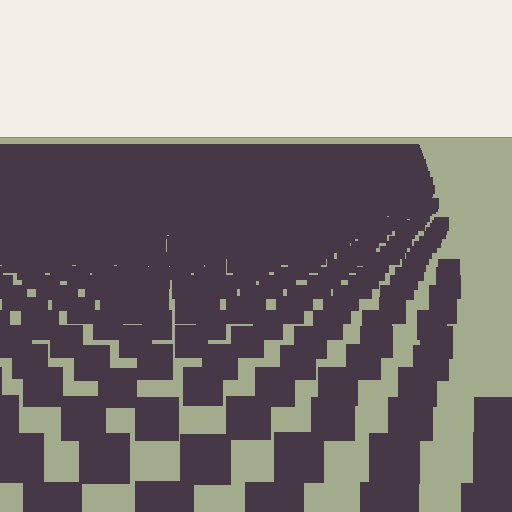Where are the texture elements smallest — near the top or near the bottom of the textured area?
Near the top.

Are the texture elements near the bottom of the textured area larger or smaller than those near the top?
Larger. Near the bottom, elements are closer to the viewer and appear at a bigger on-screen size.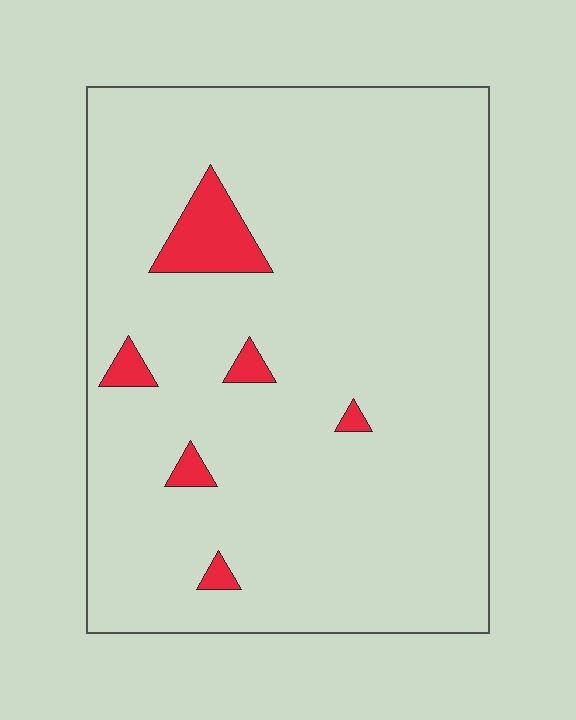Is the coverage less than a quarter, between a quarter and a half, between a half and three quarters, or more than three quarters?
Less than a quarter.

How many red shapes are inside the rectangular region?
6.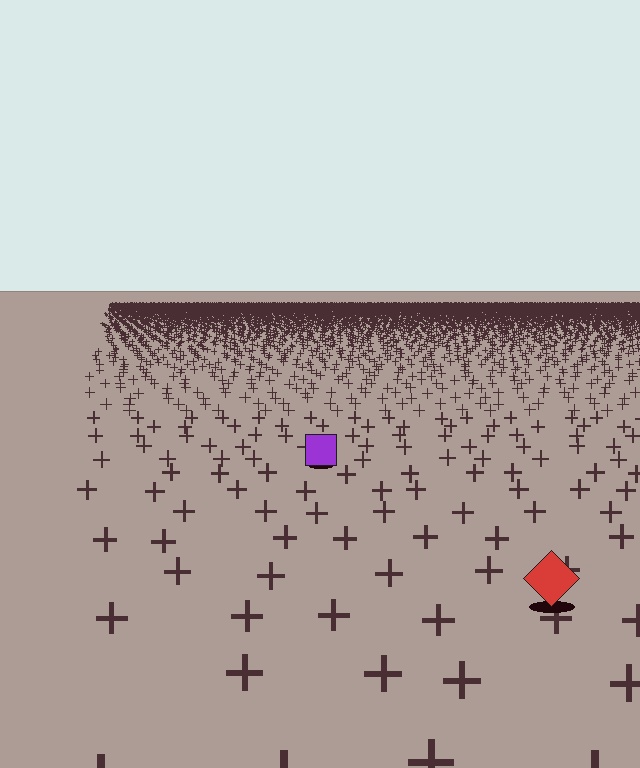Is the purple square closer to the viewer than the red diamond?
No. The red diamond is closer — you can tell from the texture gradient: the ground texture is coarser near it.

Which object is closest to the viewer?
The red diamond is closest. The texture marks near it are larger and more spread out.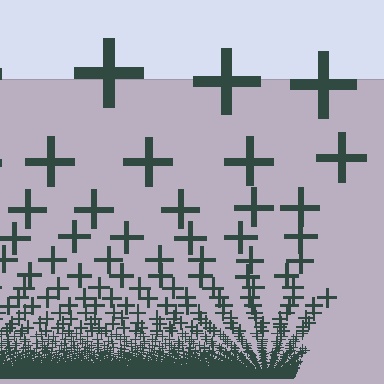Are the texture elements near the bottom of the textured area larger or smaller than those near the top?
Smaller. The gradient is inverted — elements near the bottom are smaller and denser.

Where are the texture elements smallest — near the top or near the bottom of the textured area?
Near the bottom.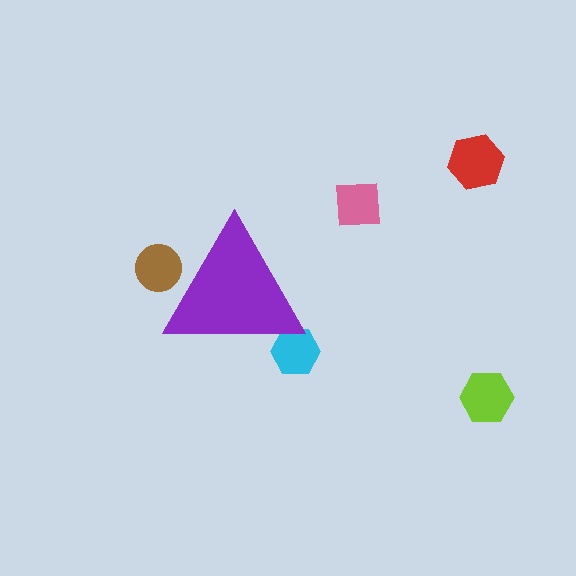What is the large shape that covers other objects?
A purple triangle.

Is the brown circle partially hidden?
Yes, the brown circle is partially hidden behind the purple triangle.